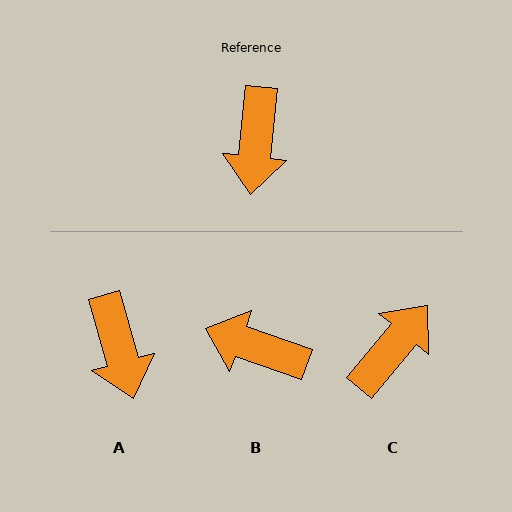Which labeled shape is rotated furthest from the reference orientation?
C, about 146 degrees away.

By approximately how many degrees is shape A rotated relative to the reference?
Approximately 22 degrees counter-clockwise.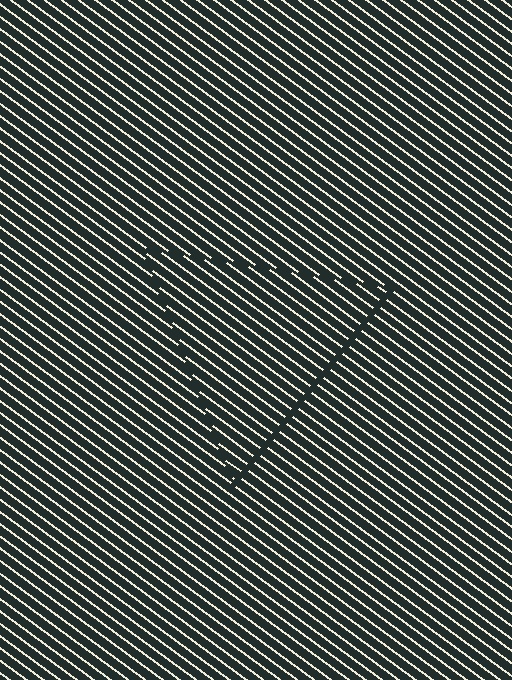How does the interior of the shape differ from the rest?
The interior of the shape contains the same grating, shifted by half a period — the contour is defined by the phase discontinuity where line-ends from the inner and outer gratings abut.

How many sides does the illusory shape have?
3 sides — the line-ends trace a triangle.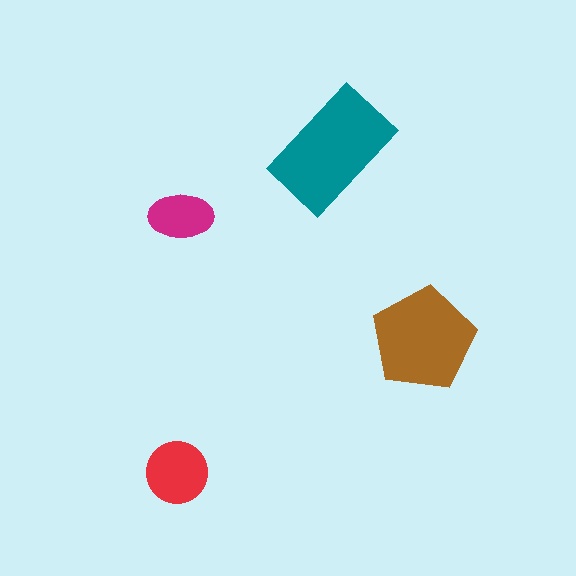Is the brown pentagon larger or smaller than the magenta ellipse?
Larger.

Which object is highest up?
The teal rectangle is topmost.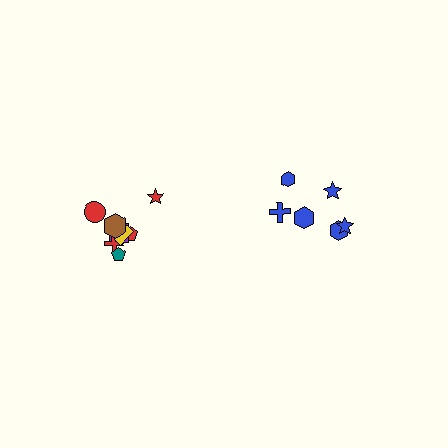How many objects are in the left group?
There are 8 objects.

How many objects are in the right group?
There are 6 objects.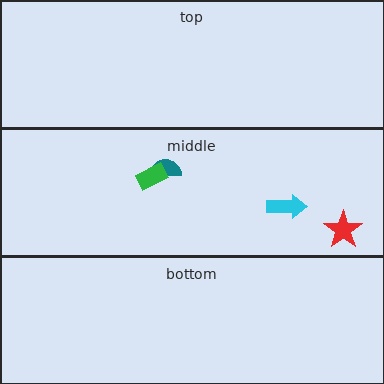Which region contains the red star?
The middle region.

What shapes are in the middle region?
The teal semicircle, the red star, the green rectangle, the cyan arrow.